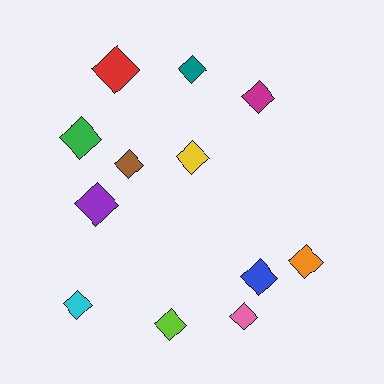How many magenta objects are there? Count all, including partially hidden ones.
There is 1 magenta object.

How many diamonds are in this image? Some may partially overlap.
There are 12 diamonds.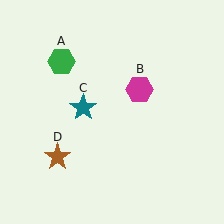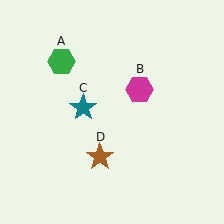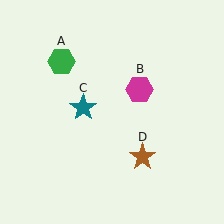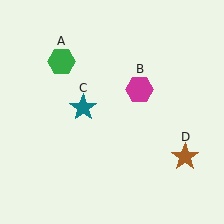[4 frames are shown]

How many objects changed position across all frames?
1 object changed position: brown star (object D).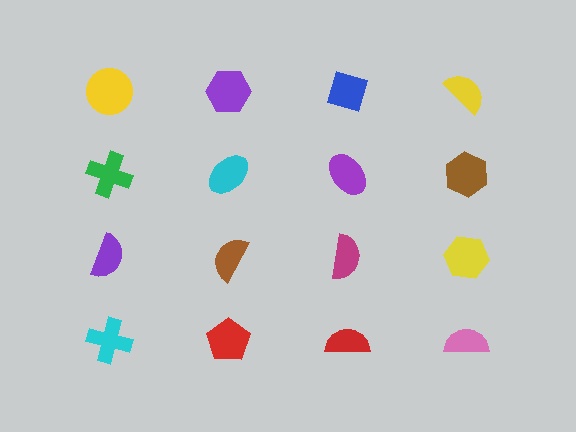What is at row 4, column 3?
A red semicircle.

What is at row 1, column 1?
A yellow circle.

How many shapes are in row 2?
4 shapes.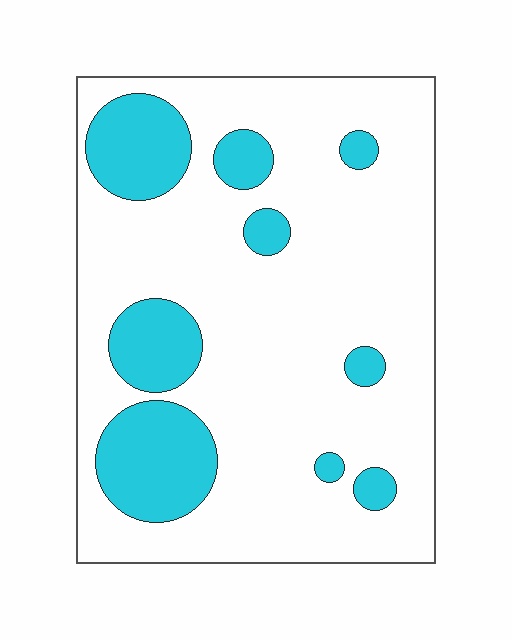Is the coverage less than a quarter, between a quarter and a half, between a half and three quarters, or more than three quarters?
Less than a quarter.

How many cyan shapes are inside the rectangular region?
9.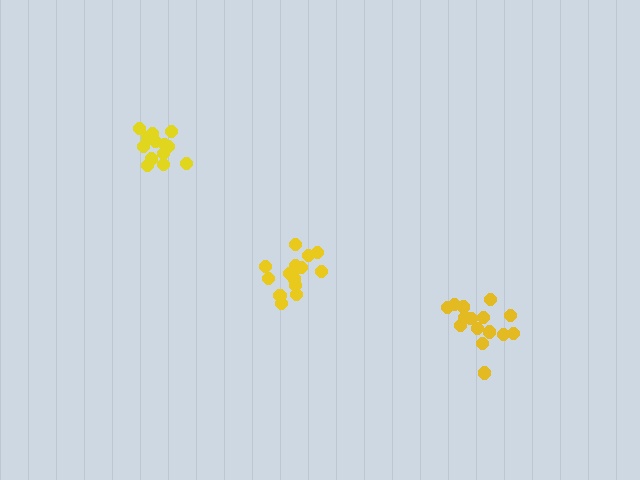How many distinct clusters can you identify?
There are 3 distinct clusters.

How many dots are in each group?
Group 1: 14 dots, Group 2: 15 dots, Group 3: 16 dots (45 total).